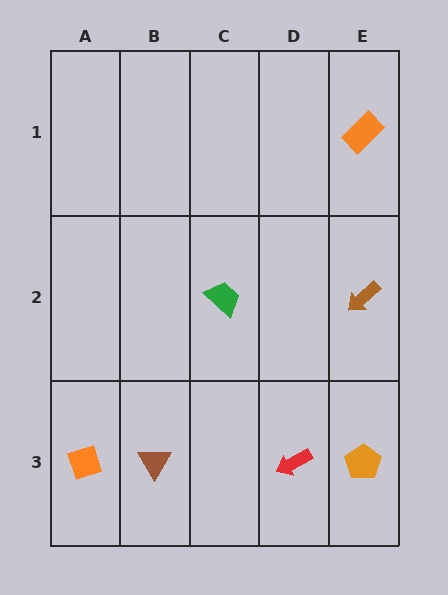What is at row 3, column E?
An orange pentagon.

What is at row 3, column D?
A red arrow.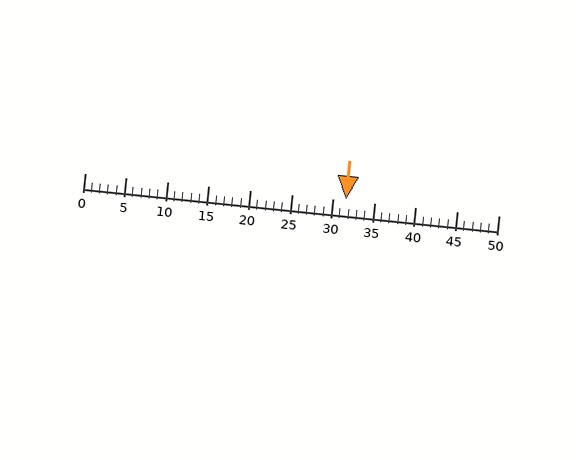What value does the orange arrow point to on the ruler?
The orange arrow points to approximately 32.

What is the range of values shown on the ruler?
The ruler shows values from 0 to 50.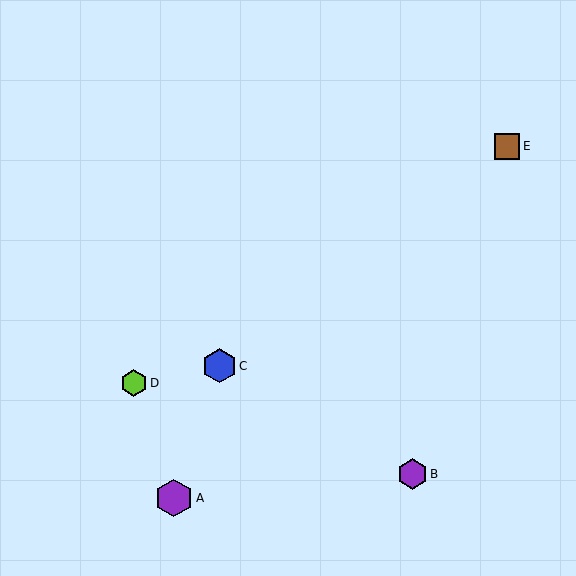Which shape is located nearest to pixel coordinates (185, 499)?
The purple hexagon (labeled A) at (174, 498) is nearest to that location.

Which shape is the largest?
The purple hexagon (labeled A) is the largest.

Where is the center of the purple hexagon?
The center of the purple hexagon is at (174, 498).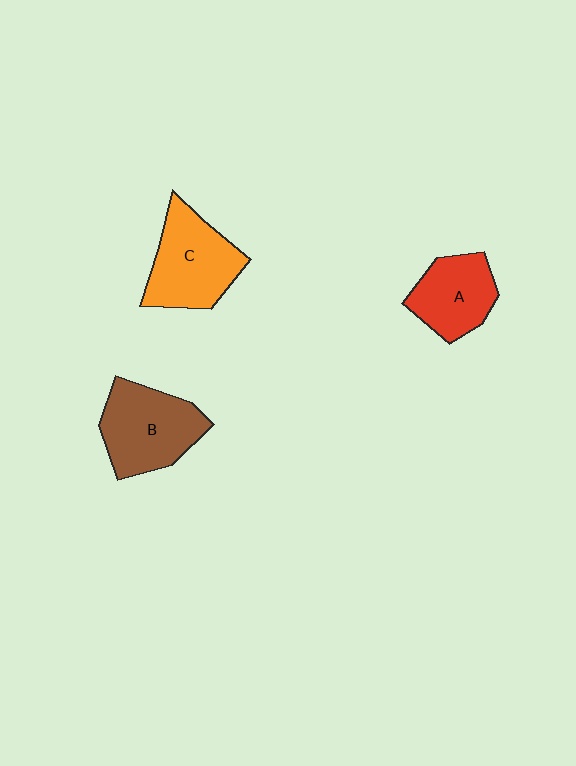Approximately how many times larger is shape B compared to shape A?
Approximately 1.3 times.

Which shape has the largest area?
Shape C (orange).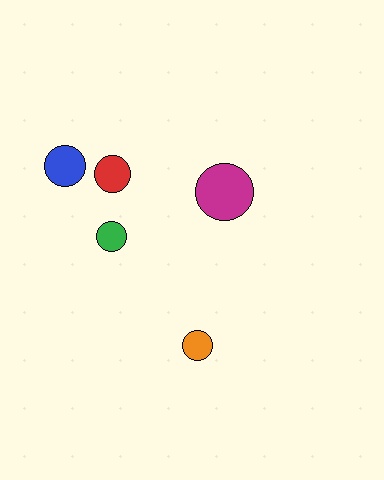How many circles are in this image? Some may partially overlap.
There are 5 circles.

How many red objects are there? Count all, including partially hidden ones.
There is 1 red object.